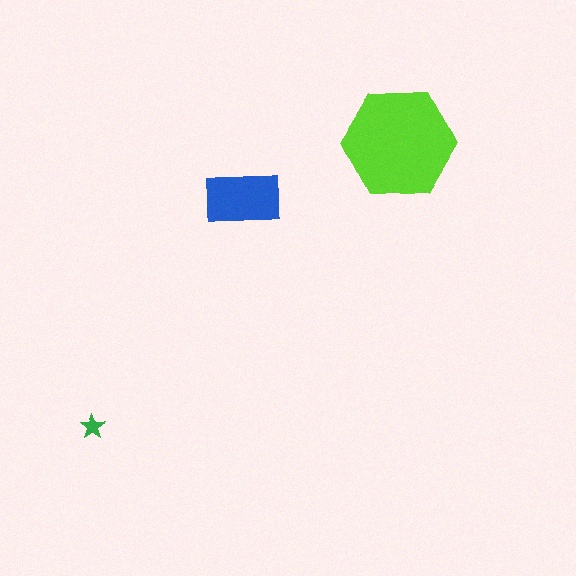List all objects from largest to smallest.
The lime hexagon, the blue rectangle, the green star.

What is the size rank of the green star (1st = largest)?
3rd.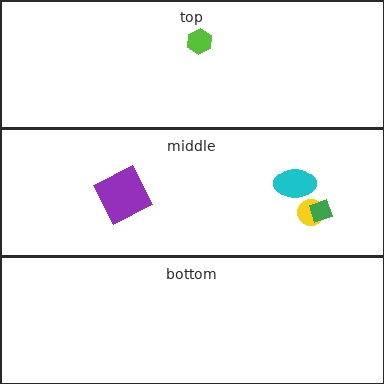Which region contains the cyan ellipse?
The middle region.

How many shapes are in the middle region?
4.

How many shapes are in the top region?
1.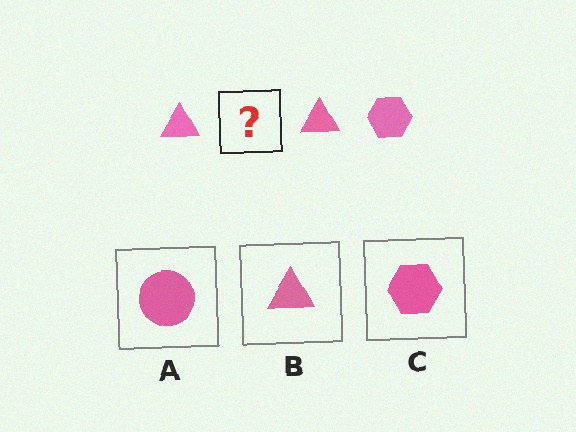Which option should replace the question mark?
Option C.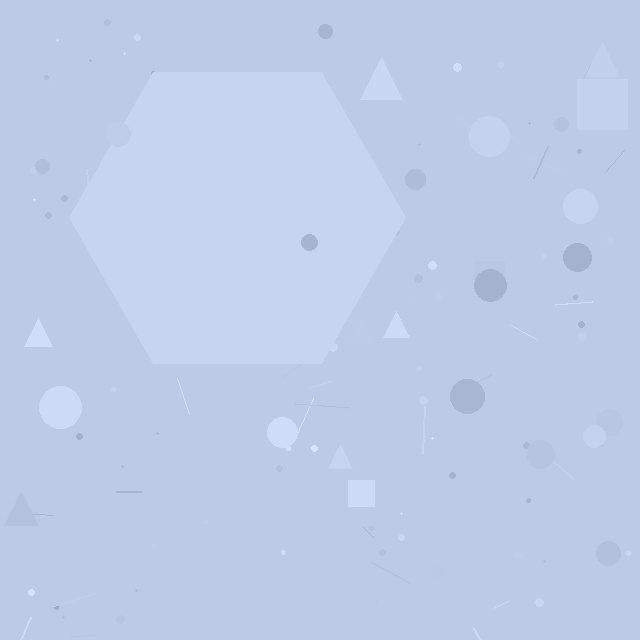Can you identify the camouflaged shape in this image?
The camouflaged shape is a hexagon.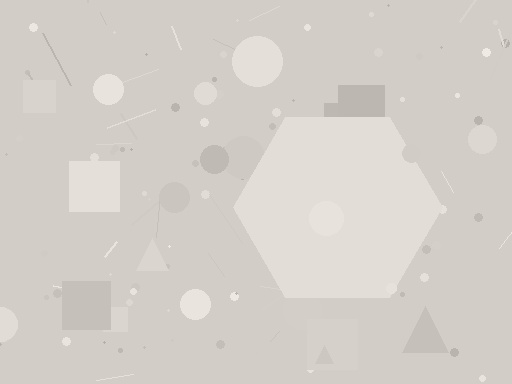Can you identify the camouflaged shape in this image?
The camouflaged shape is a hexagon.